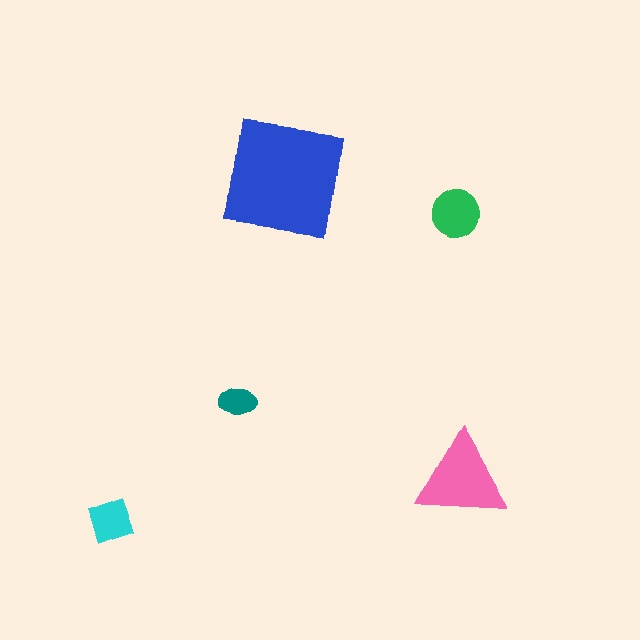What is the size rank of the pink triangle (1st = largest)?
2nd.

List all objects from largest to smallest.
The blue square, the pink triangle, the green circle, the cyan diamond, the teal ellipse.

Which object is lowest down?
The cyan diamond is bottommost.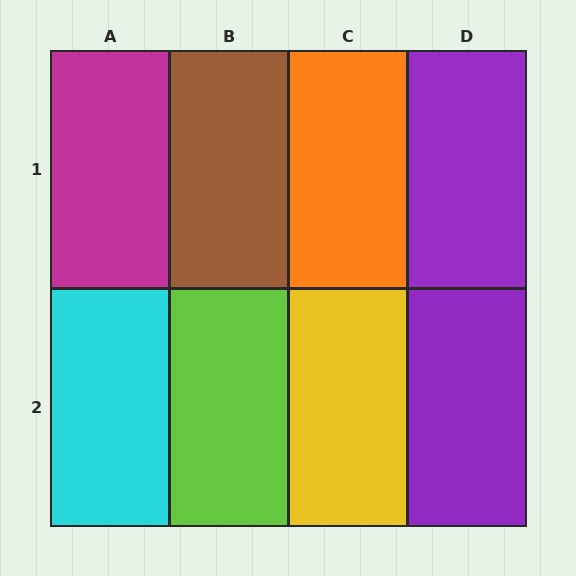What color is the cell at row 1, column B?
Brown.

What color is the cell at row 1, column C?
Orange.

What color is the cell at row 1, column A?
Magenta.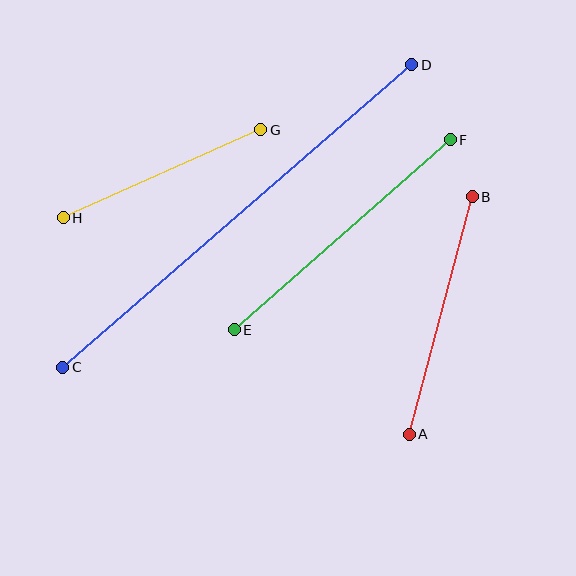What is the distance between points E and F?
The distance is approximately 287 pixels.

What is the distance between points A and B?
The distance is approximately 246 pixels.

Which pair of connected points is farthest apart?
Points C and D are farthest apart.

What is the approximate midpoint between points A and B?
The midpoint is at approximately (441, 315) pixels.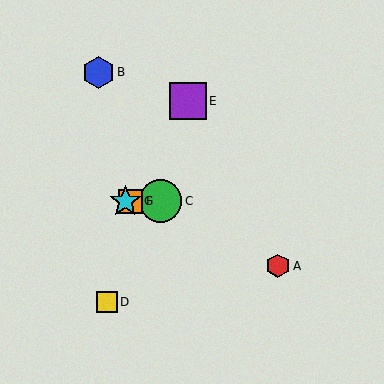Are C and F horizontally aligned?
Yes, both are at y≈201.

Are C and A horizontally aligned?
No, C is at y≈201 and A is at y≈266.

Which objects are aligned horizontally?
Objects C, F, G are aligned horizontally.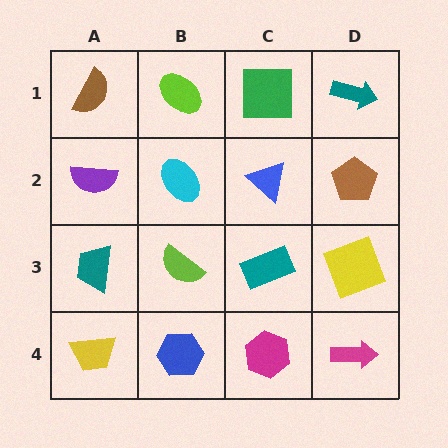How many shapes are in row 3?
4 shapes.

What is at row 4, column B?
A blue hexagon.